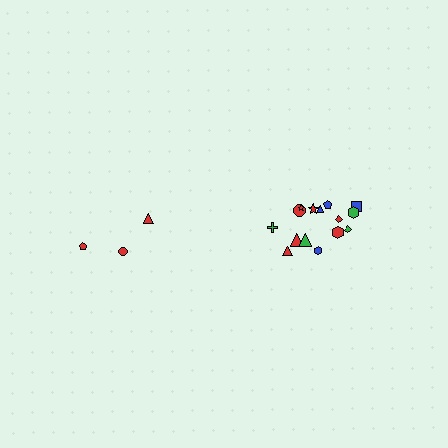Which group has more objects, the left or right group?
The right group.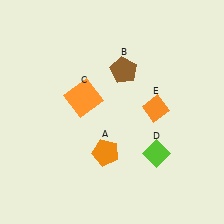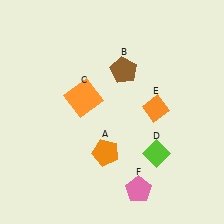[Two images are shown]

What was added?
A pink pentagon (F) was added in Image 2.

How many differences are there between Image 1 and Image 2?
There is 1 difference between the two images.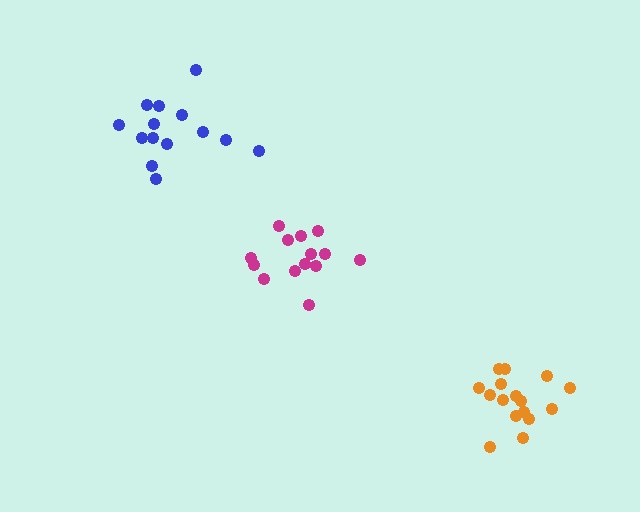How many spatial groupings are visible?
There are 3 spatial groupings.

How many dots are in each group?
Group 1: 14 dots, Group 2: 16 dots, Group 3: 14 dots (44 total).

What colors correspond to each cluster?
The clusters are colored: blue, orange, magenta.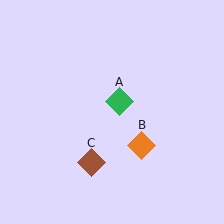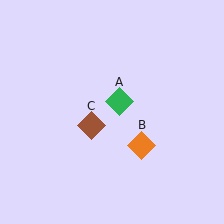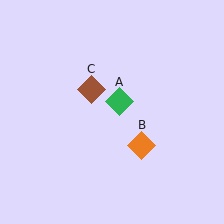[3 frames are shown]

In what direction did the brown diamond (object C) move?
The brown diamond (object C) moved up.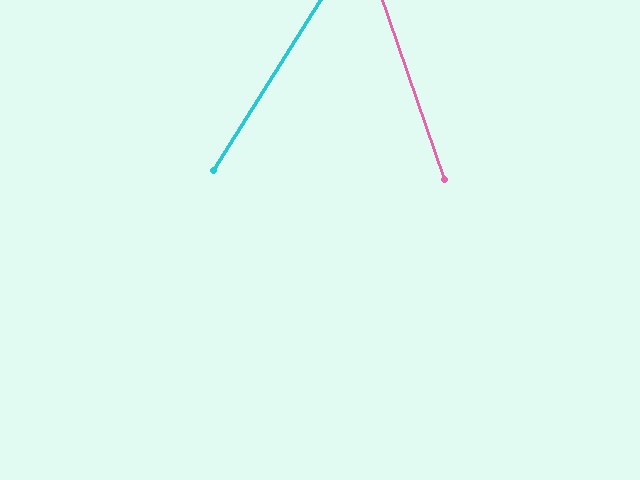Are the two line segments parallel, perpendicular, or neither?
Neither parallel nor perpendicular — they differ by about 51°.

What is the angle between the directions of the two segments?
Approximately 51 degrees.